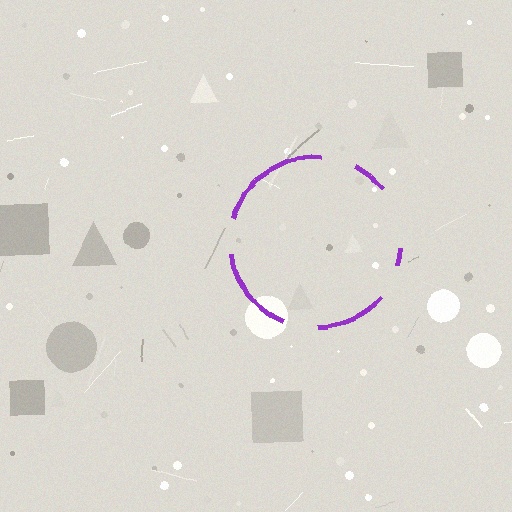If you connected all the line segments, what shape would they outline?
They would outline a circle.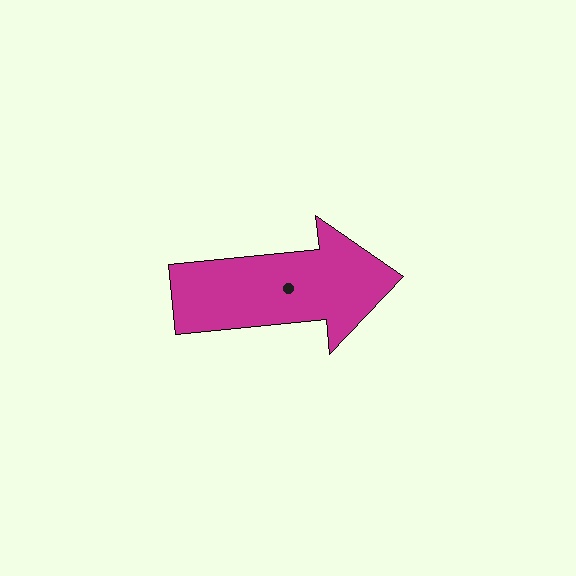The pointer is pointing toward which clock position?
Roughly 3 o'clock.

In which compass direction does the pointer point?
East.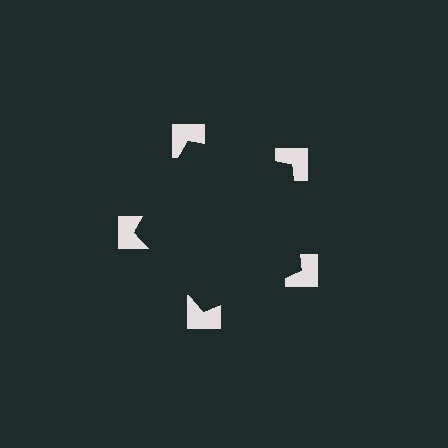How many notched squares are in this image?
There are 5 — one at each vertex of the illusory pentagon.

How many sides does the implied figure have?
5 sides.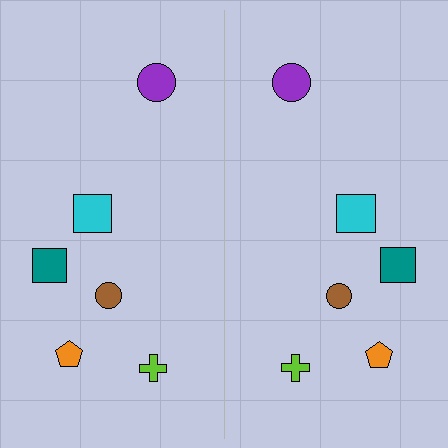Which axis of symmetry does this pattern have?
The pattern has a vertical axis of symmetry running through the center of the image.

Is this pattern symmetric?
Yes, this pattern has bilateral (reflection) symmetry.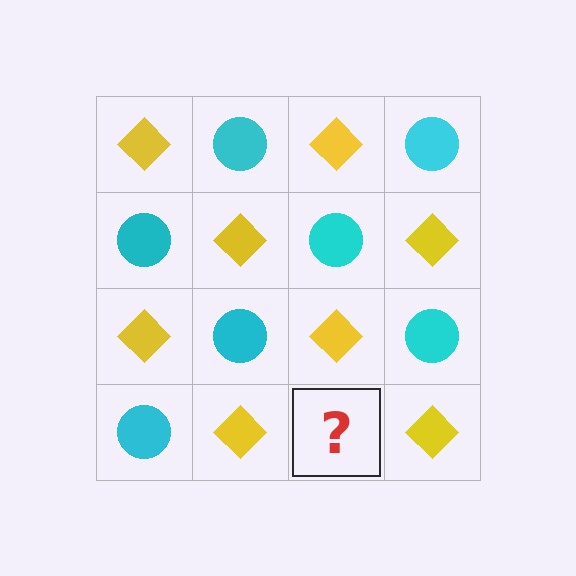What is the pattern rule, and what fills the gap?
The rule is that it alternates yellow diamond and cyan circle in a checkerboard pattern. The gap should be filled with a cyan circle.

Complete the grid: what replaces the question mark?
The question mark should be replaced with a cyan circle.